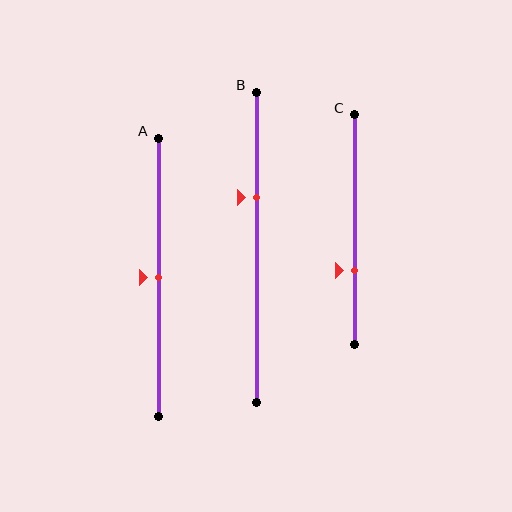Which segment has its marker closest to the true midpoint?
Segment A has its marker closest to the true midpoint.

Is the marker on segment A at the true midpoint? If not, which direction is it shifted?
Yes, the marker on segment A is at the true midpoint.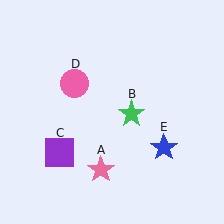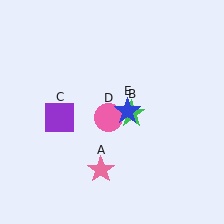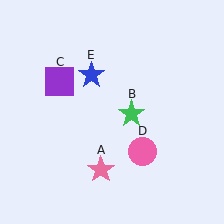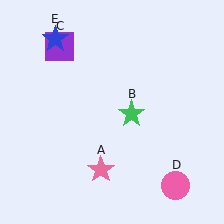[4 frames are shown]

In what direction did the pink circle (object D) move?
The pink circle (object D) moved down and to the right.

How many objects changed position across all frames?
3 objects changed position: purple square (object C), pink circle (object D), blue star (object E).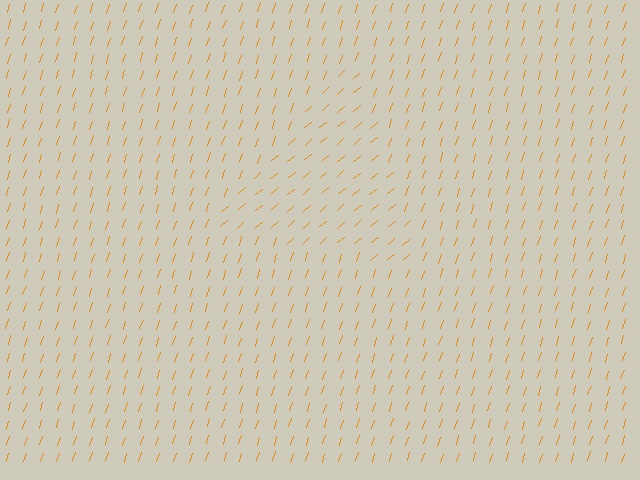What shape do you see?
I see a triangle.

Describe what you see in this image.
The image is filled with small orange line segments. A triangle region in the image has lines oriented differently from the surrounding lines, creating a visible texture boundary.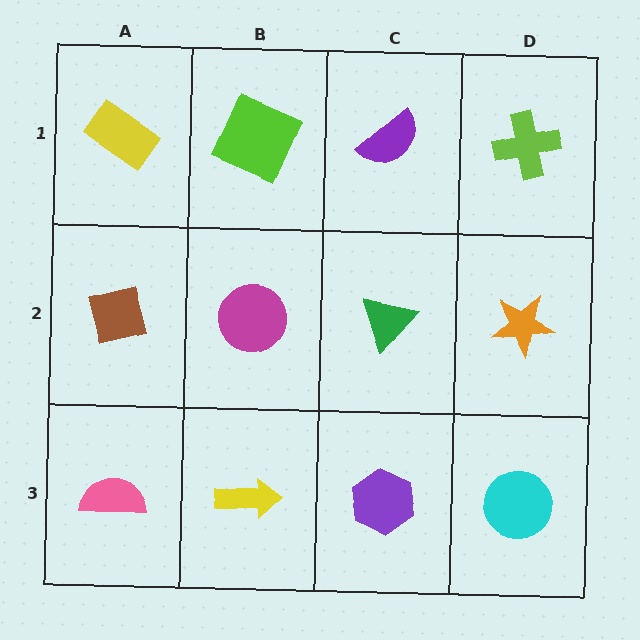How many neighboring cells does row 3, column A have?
2.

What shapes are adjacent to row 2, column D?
A lime cross (row 1, column D), a cyan circle (row 3, column D), a green triangle (row 2, column C).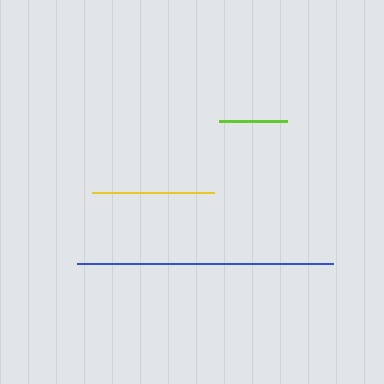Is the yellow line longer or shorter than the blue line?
The blue line is longer than the yellow line.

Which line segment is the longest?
The blue line is the longest at approximately 256 pixels.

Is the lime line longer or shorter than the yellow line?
The yellow line is longer than the lime line.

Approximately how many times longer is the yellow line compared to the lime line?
The yellow line is approximately 1.8 times the length of the lime line.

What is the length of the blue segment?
The blue segment is approximately 256 pixels long.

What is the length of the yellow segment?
The yellow segment is approximately 122 pixels long.